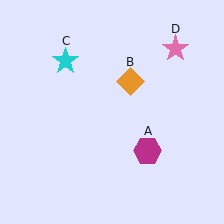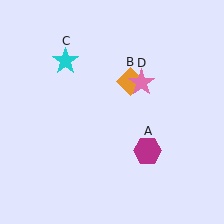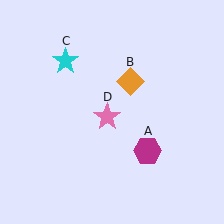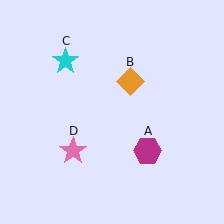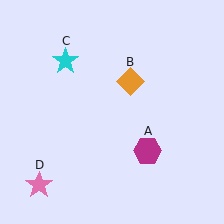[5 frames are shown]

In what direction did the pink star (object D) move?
The pink star (object D) moved down and to the left.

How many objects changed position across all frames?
1 object changed position: pink star (object D).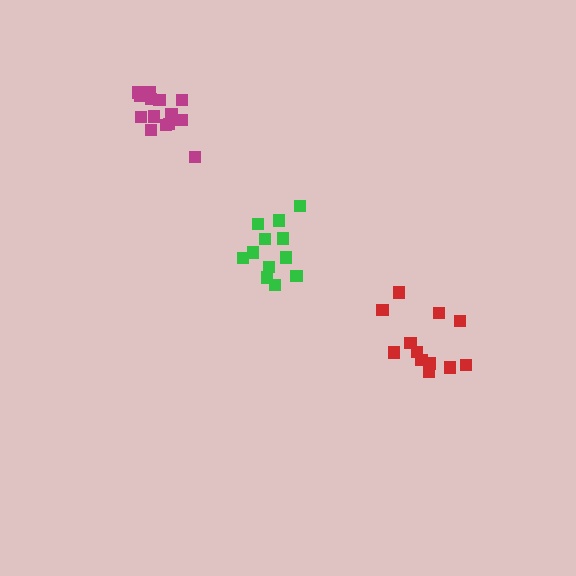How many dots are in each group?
Group 1: 12 dots, Group 2: 12 dots, Group 3: 14 dots (38 total).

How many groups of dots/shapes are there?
There are 3 groups.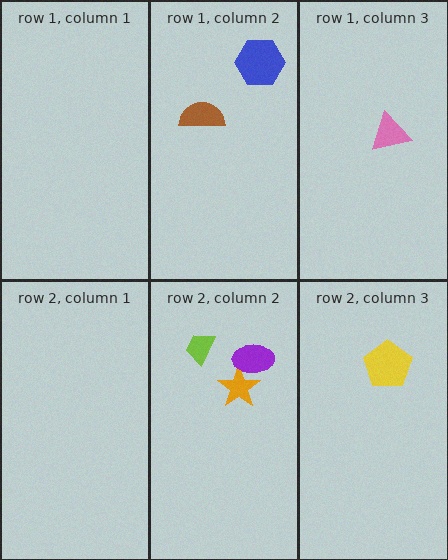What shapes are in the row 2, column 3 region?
The yellow pentagon.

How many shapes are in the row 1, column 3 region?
1.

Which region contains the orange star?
The row 2, column 2 region.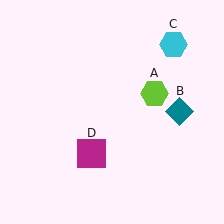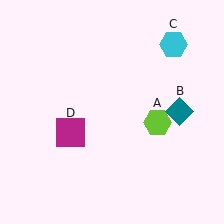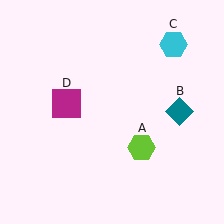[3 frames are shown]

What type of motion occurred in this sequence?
The lime hexagon (object A), magenta square (object D) rotated clockwise around the center of the scene.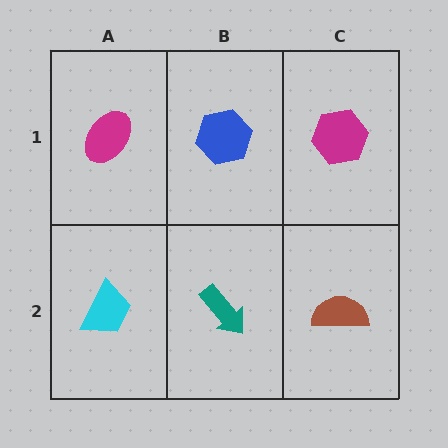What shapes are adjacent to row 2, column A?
A magenta ellipse (row 1, column A), a teal arrow (row 2, column B).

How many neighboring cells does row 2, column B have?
3.